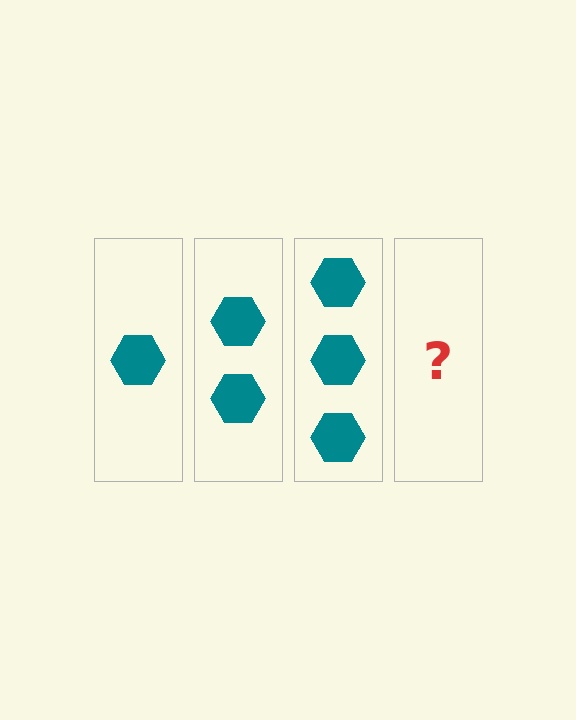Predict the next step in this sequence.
The next step is 4 hexagons.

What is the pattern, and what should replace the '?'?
The pattern is that each step adds one more hexagon. The '?' should be 4 hexagons.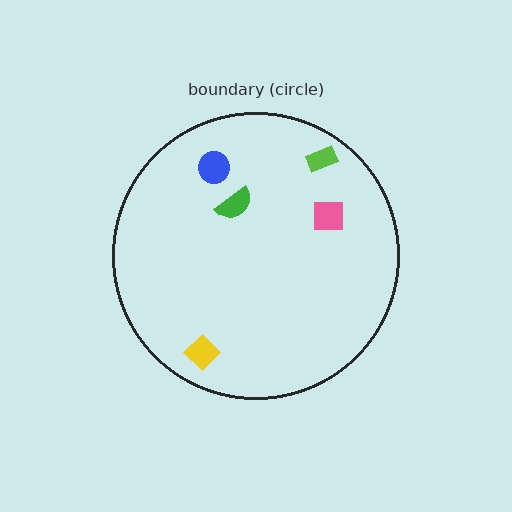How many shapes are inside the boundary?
5 inside, 0 outside.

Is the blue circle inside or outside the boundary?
Inside.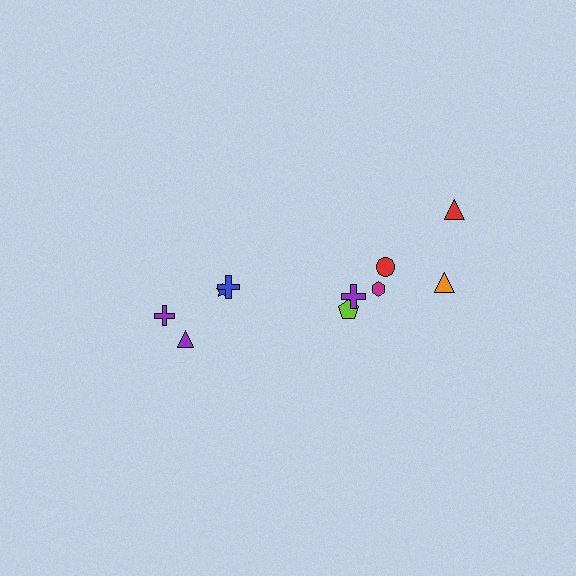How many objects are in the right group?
There are 6 objects.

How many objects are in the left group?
There are 4 objects.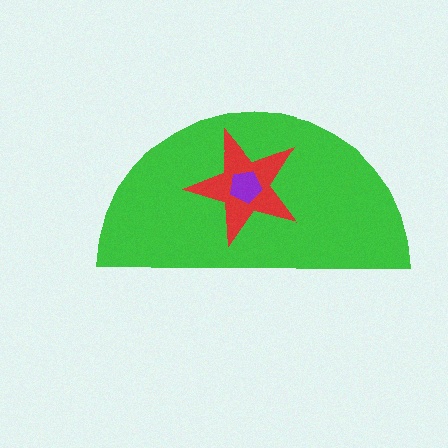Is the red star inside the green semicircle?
Yes.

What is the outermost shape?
The green semicircle.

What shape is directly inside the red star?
The purple pentagon.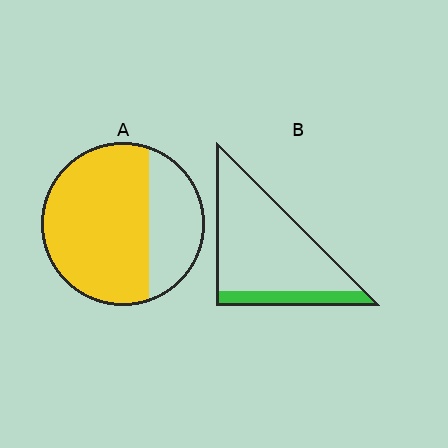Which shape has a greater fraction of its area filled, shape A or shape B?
Shape A.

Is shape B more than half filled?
No.